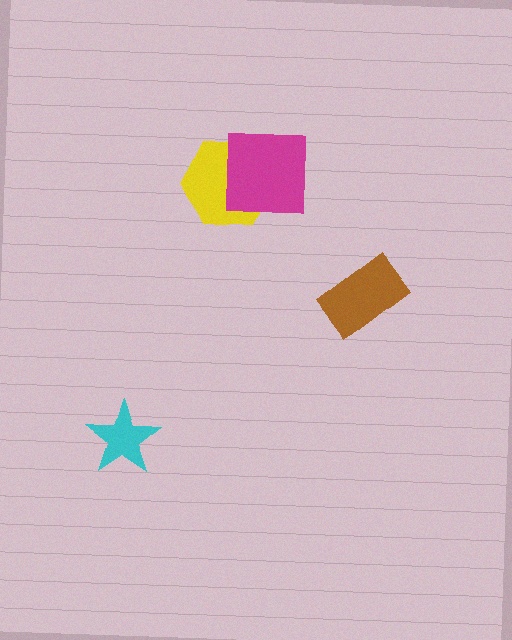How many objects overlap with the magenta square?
1 object overlaps with the magenta square.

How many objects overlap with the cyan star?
0 objects overlap with the cyan star.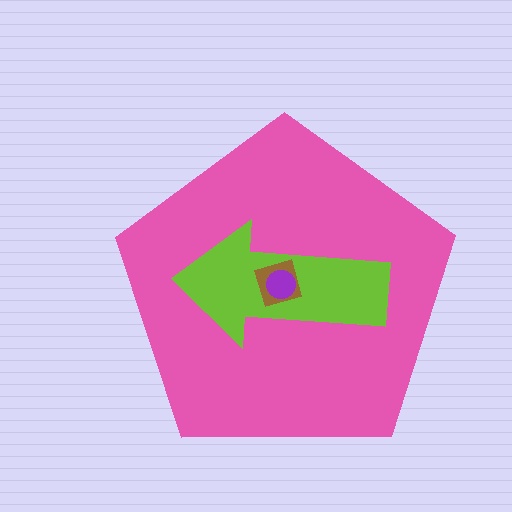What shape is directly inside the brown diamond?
The purple circle.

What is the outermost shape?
The pink pentagon.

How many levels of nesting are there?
4.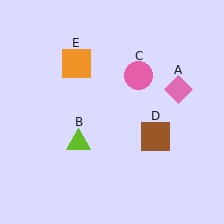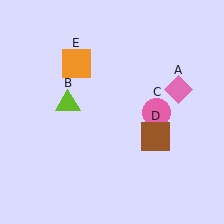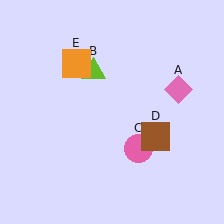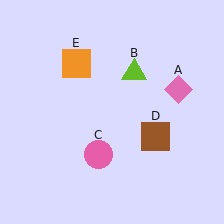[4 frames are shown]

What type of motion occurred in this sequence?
The lime triangle (object B), pink circle (object C) rotated clockwise around the center of the scene.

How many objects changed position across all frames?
2 objects changed position: lime triangle (object B), pink circle (object C).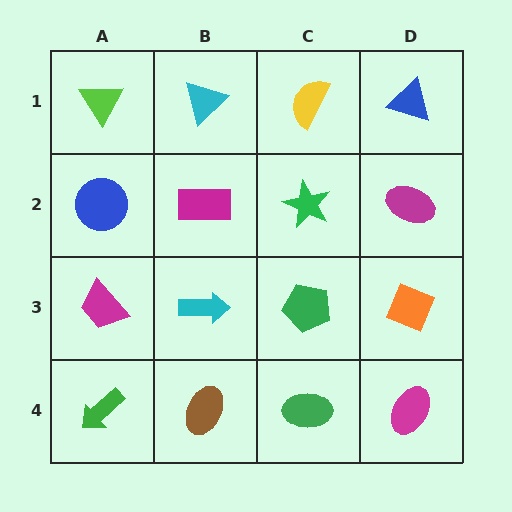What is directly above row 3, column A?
A blue circle.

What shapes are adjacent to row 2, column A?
A lime triangle (row 1, column A), a magenta trapezoid (row 3, column A), a magenta rectangle (row 2, column B).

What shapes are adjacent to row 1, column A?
A blue circle (row 2, column A), a cyan triangle (row 1, column B).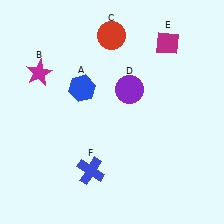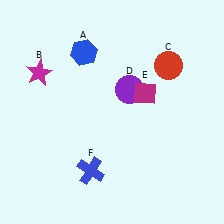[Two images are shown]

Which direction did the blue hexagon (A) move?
The blue hexagon (A) moved up.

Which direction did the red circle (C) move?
The red circle (C) moved right.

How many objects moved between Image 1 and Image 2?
3 objects moved between the two images.